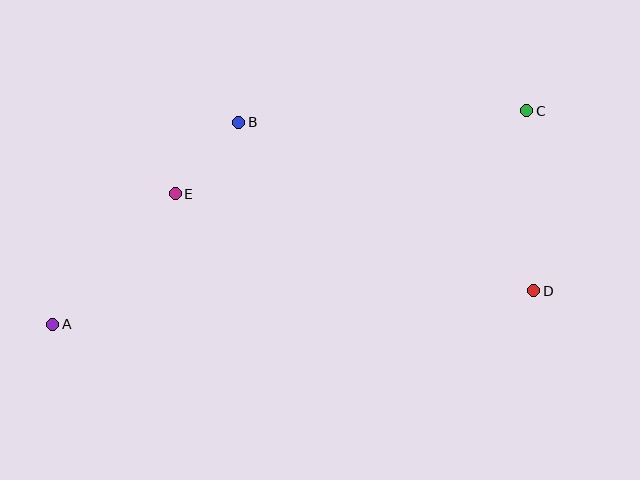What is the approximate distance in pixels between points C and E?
The distance between C and E is approximately 361 pixels.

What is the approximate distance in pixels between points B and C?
The distance between B and C is approximately 288 pixels.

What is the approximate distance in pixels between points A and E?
The distance between A and E is approximately 179 pixels.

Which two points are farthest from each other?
Points A and C are farthest from each other.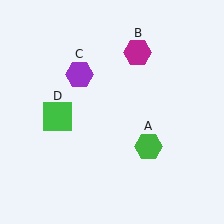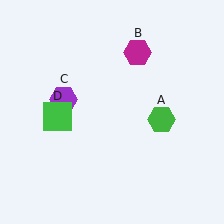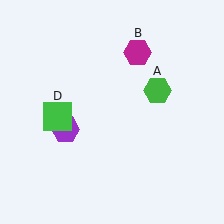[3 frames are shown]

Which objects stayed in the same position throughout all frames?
Magenta hexagon (object B) and green square (object D) remained stationary.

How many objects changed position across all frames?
2 objects changed position: green hexagon (object A), purple hexagon (object C).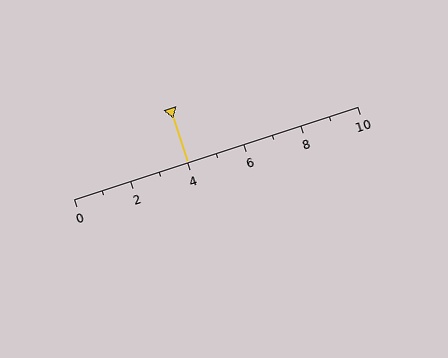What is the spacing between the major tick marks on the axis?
The major ticks are spaced 2 apart.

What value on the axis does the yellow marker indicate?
The marker indicates approximately 4.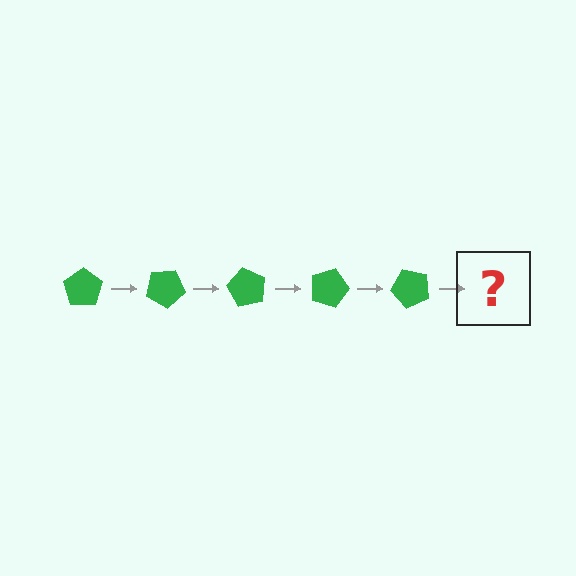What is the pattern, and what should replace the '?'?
The pattern is that the pentagon rotates 30 degrees each step. The '?' should be a green pentagon rotated 150 degrees.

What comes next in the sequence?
The next element should be a green pentagon rotated 150 degrees.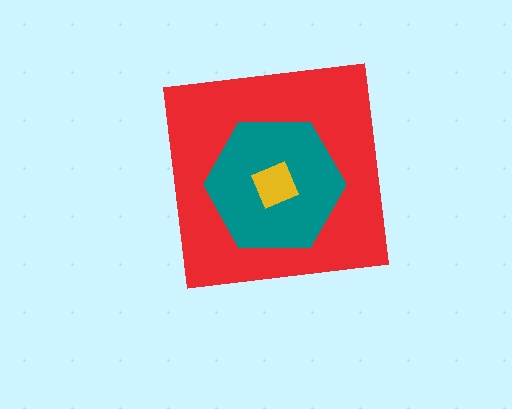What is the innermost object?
The yellow square.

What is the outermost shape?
The red square.